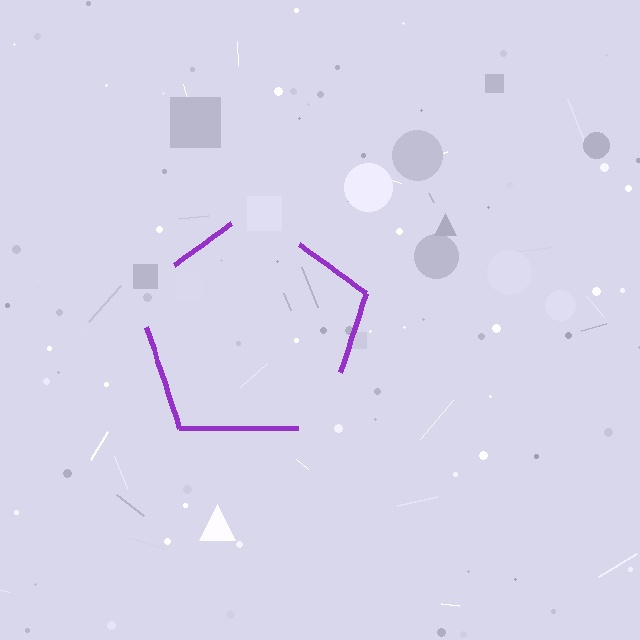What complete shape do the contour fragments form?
The contour fragments form a pentagon.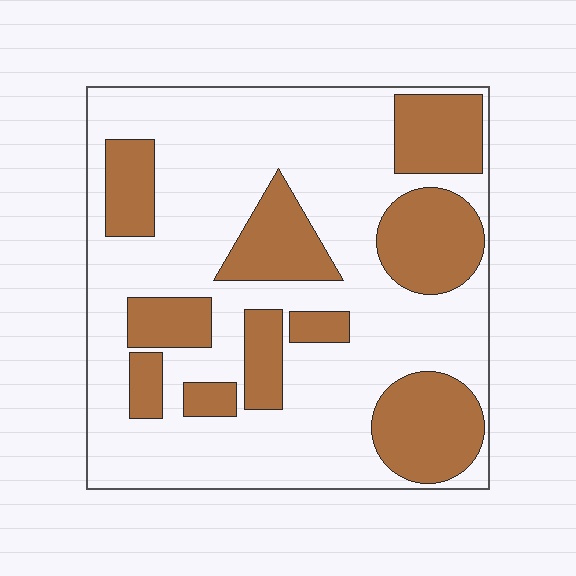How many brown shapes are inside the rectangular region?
10.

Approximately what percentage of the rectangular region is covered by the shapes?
Approximately 35%.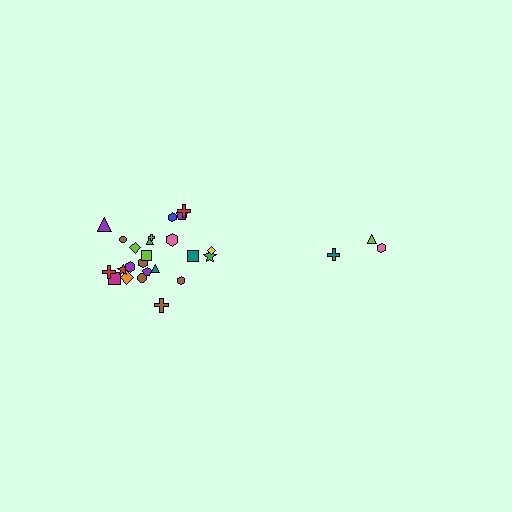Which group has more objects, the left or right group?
The left group.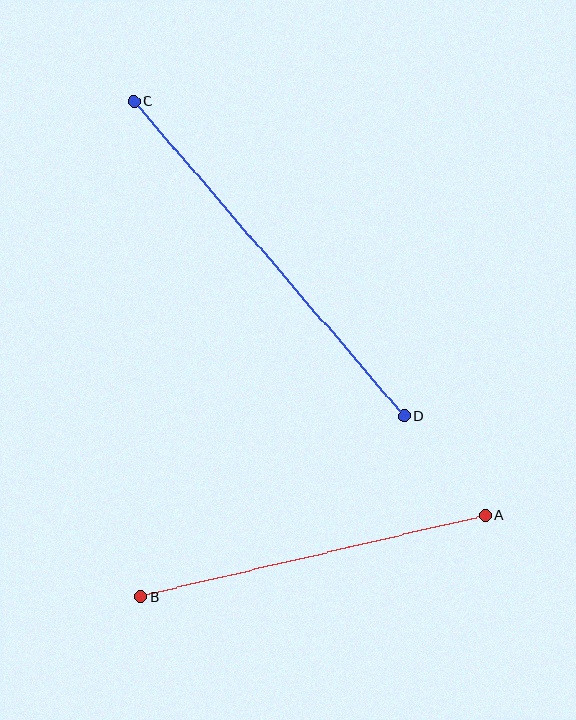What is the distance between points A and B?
The distance is approximately 353 pixels.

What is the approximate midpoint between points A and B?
The midpoint is at approximately (313, 556) pixels.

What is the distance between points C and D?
The distance is approximately 415 pixels.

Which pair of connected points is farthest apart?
Points C and D are farthest apart.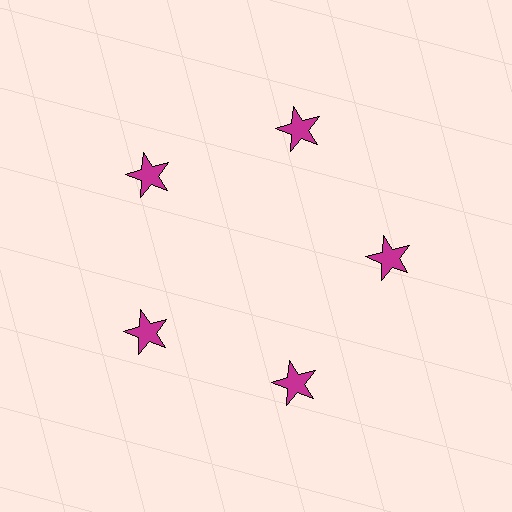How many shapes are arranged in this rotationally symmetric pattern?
There are 5 shapes, arranged in 5 groups of 1.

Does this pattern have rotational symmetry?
Yes, this pattern has 5-fold rotational symmetry. It looks the same after rotating 72 degrees around the center.